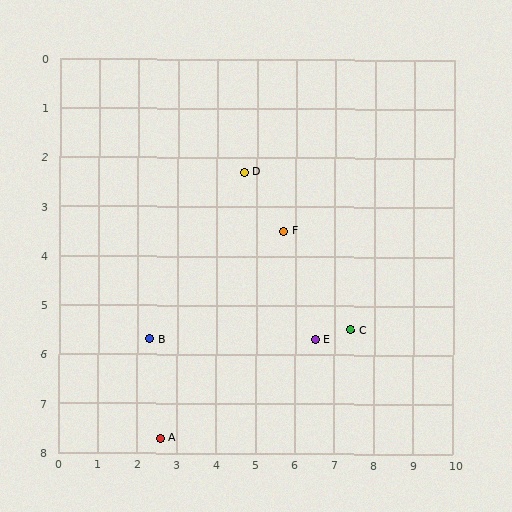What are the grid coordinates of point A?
Point A is at approximately (2.6, 7.7).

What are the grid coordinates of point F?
Point F is at approximately (5.7, 3.5).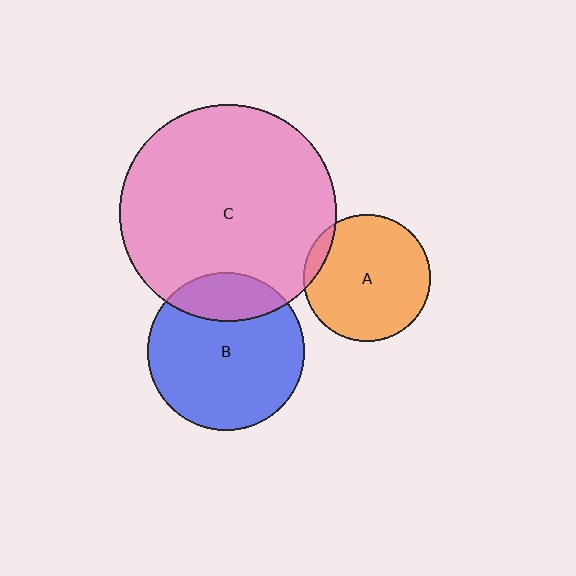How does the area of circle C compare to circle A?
Approximately 2.9 times.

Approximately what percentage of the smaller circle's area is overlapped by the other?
Approximately 5%.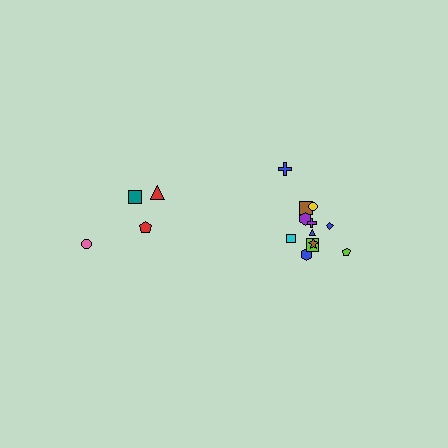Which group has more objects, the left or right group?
The right group.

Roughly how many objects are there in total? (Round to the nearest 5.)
Roughly 15 objects in total.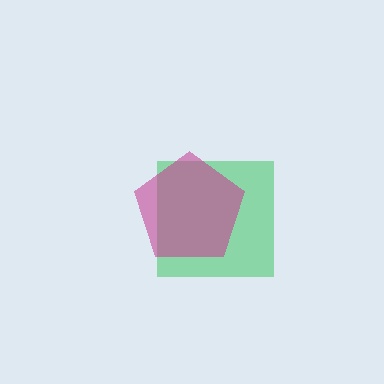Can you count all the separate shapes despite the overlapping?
Yes, there are 2 separate shapes.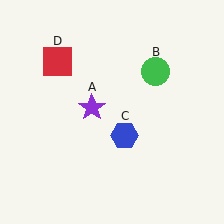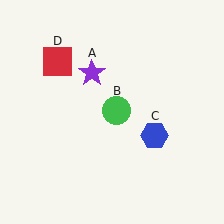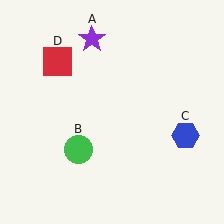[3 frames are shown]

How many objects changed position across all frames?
3 objects changed position: purple star (object A), green circle (object B), blue hexagon (object C).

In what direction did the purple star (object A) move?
The purple star (object A) moved up.